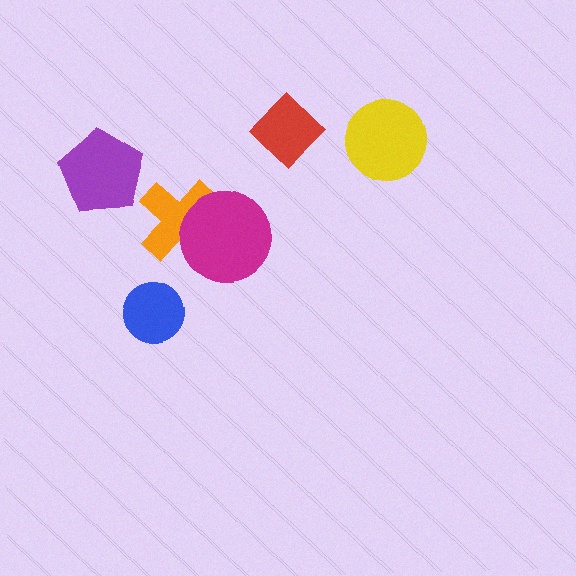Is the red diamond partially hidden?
No, no other shape covers it.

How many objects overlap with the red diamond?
0 objects overlap with the red diamond.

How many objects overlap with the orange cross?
1 object overlaps with the orange cross.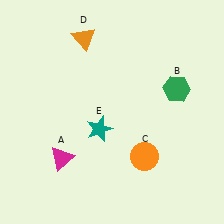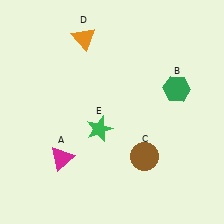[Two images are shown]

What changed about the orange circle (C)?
In Image 1, C is orange. In Image 2, it changed to brown.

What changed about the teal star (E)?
In Image 1, E is teal. In Image 2, it changed to green.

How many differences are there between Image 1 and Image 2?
There are 2 differences between the two images.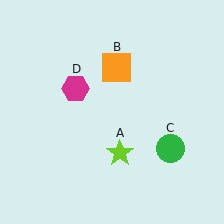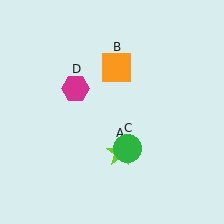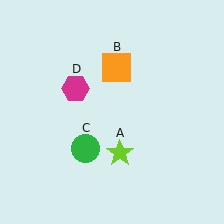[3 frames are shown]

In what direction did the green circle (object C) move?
The green circle (object C) moved left.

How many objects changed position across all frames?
1 object changed position: green circle (object C).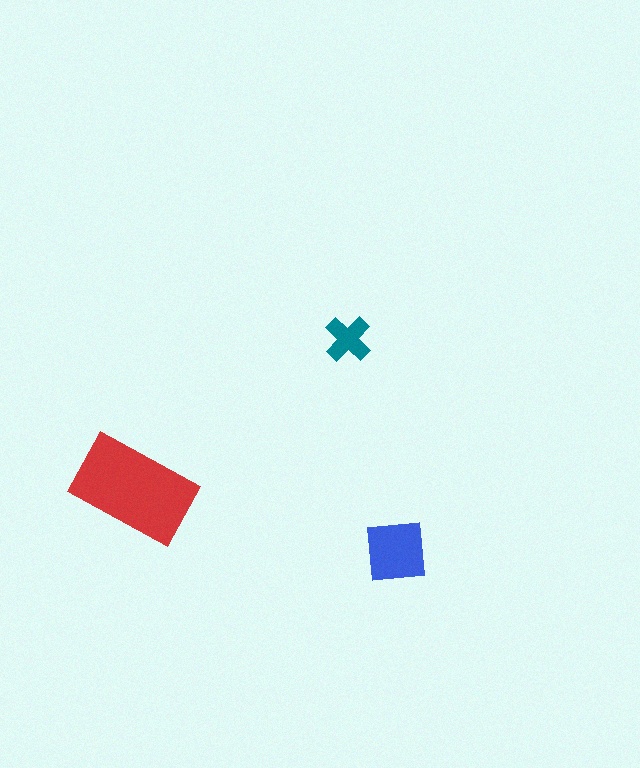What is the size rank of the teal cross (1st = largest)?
3rd.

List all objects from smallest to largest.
The teal cross, the blue square, the red rectangle.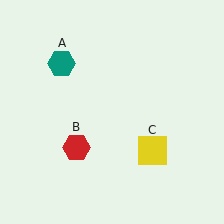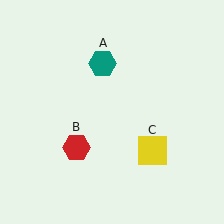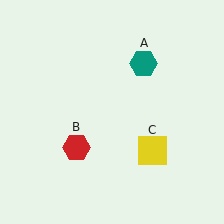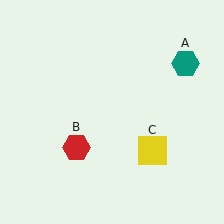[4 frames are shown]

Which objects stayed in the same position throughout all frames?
Red hexagon (object B) and yellow square (object C) remained stationary.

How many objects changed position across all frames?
1 object changed position: teal hexagon (object A).